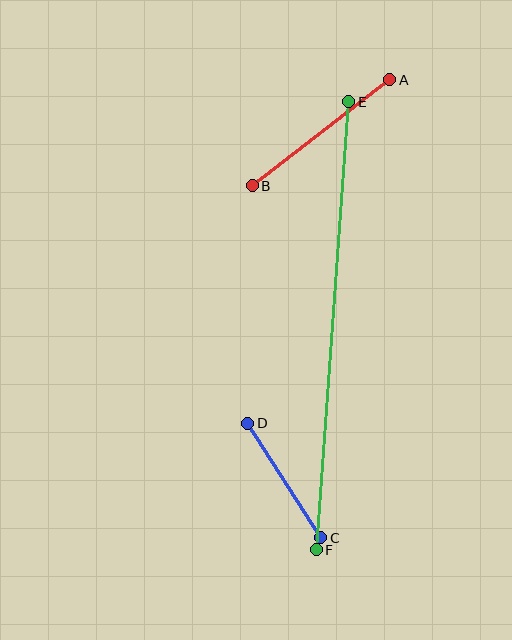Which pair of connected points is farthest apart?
Points E and F are farthest apart.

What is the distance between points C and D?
The distance is approximately 135 pixels.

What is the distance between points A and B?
The distance is approximately 173 pixels.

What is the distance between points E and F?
The distance is approximately 449 pixels.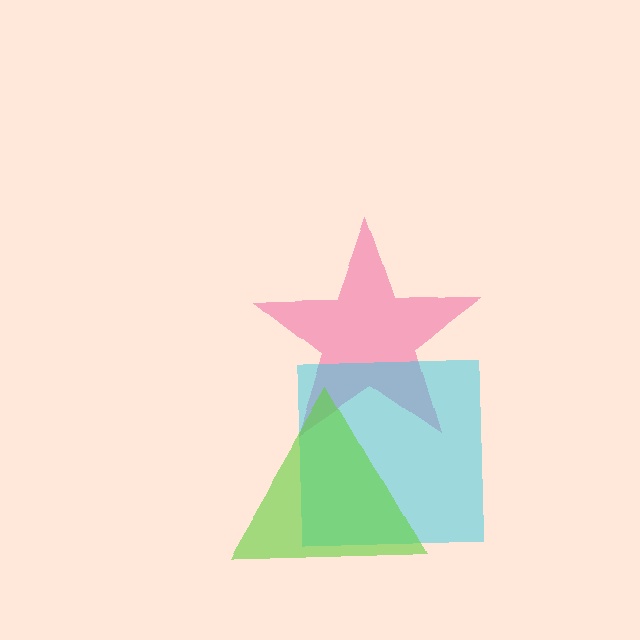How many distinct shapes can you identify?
There are 3 distinct shapes: a pink star, a cyan square, a lime triangle.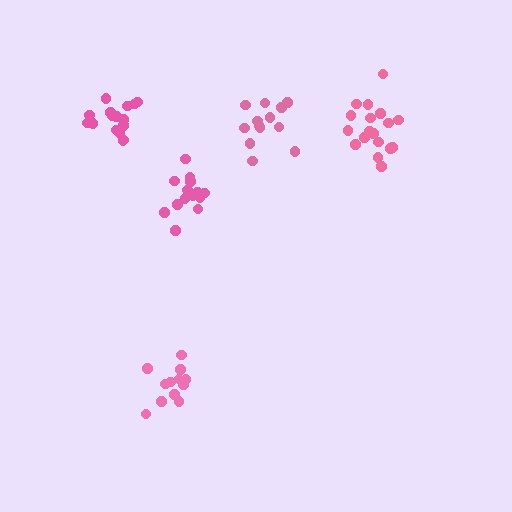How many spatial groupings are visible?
There are 5 spatial groupings.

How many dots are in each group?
Group 1: 18 dots, Group 2: 14 dots, Group 3: 12 dots, Group 4: 13 dots, Group 5: 16 dots (73 total).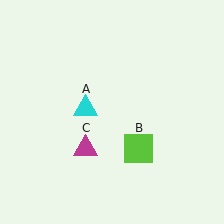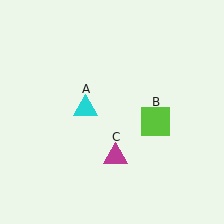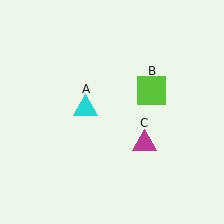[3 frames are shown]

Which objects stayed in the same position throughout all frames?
Cyan triangle (object A) remained stationary.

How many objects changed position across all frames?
2 objects changed position: lime square (object B), magenta triangle (object C).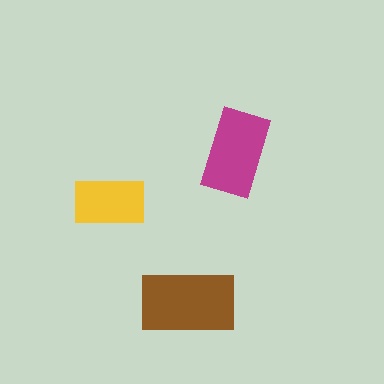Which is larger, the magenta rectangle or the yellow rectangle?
The magenta one.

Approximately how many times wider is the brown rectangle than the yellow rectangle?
About 1.5 times wider.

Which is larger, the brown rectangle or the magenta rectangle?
The brown one.